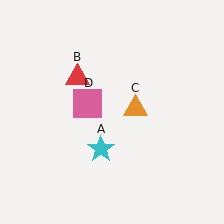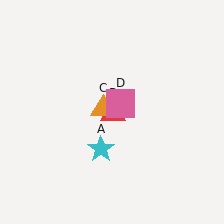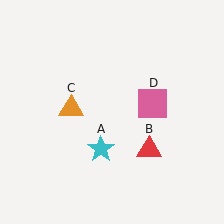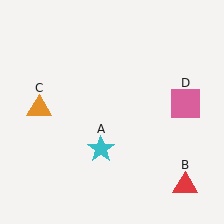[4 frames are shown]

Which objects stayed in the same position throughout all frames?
Cyan star (object A) remained stationary.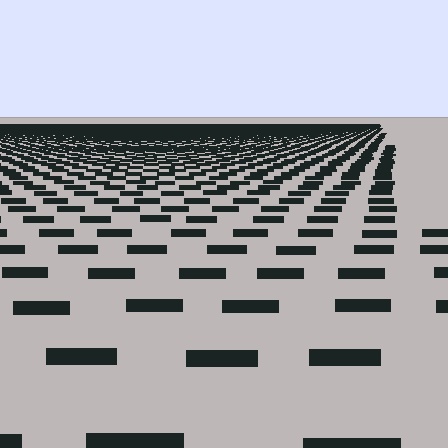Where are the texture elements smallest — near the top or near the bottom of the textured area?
Near the top.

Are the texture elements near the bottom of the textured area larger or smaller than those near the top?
Larger. Near the bottom, elements are closer to the viewer and appear at a bigger on-screen size.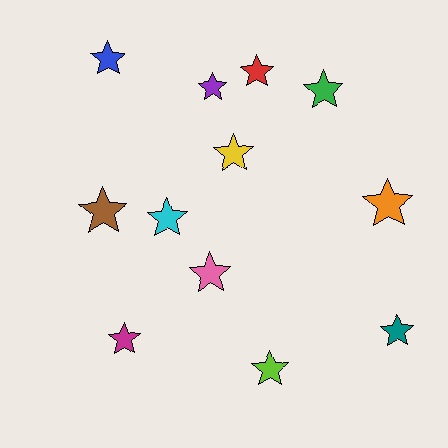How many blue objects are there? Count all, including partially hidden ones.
There is 1 blue object.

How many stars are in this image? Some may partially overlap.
There are 12 stars.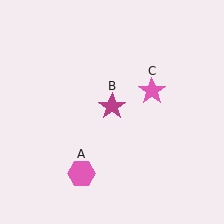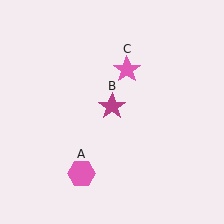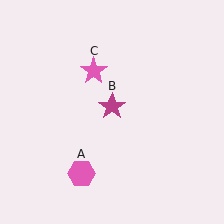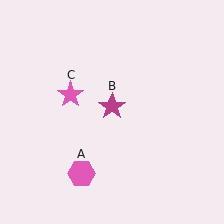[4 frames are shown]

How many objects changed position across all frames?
1 object changed position: pink star (object C).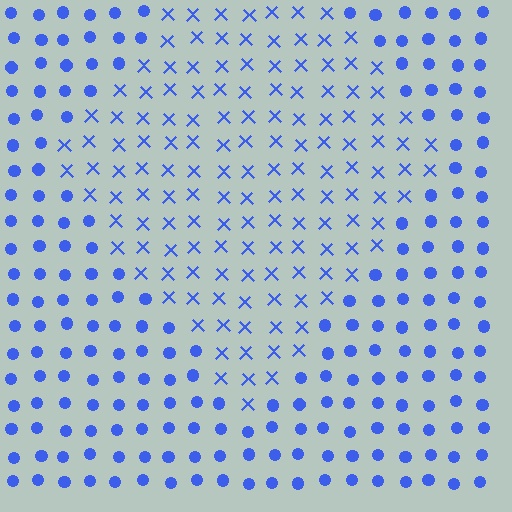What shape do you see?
I see a diamond.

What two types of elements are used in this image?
The image uses X marks inside the diamond region and circles outside it.